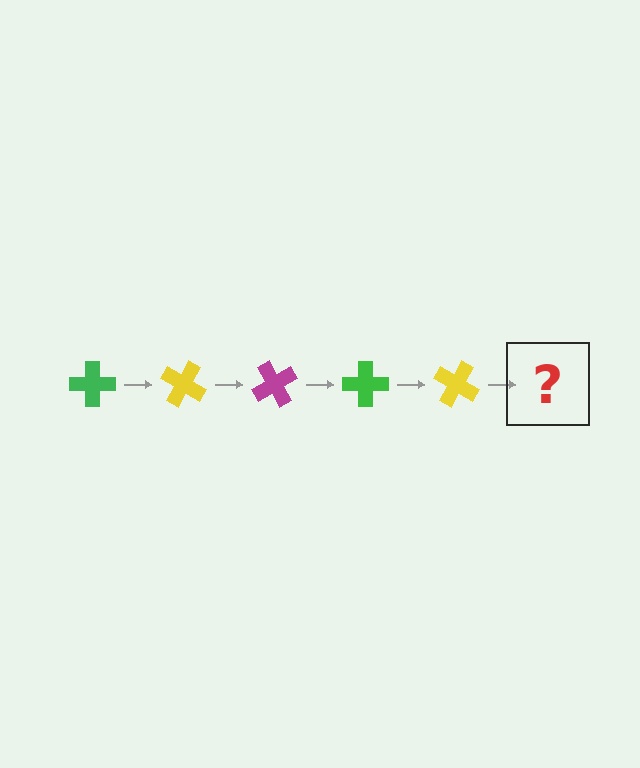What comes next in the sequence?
The next element should be a magenta cross, rotated 150 degrees from the start.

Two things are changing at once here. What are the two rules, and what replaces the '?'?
The two rules are that it rotates 30 degrees each step and the color cycles through green, yellow, and magenta. The '?' should be a magenta cross, rotated 150 degrees from the start.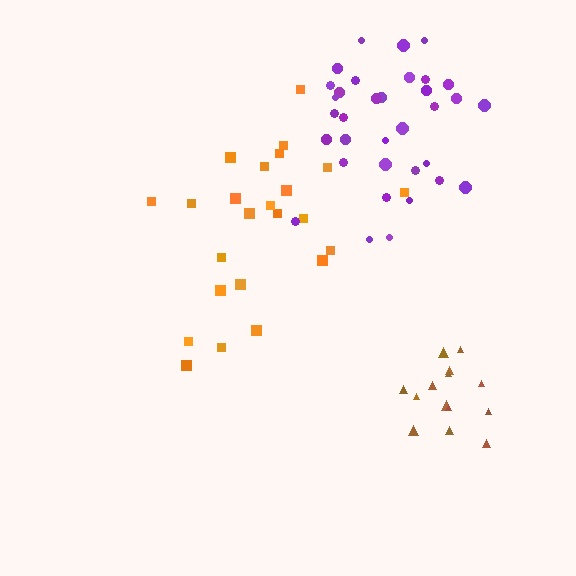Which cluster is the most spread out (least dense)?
Orange.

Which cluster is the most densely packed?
Brown.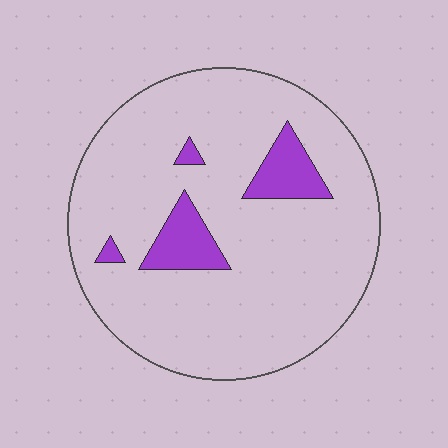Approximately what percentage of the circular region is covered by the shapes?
Approximately 10%.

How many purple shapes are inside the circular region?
4.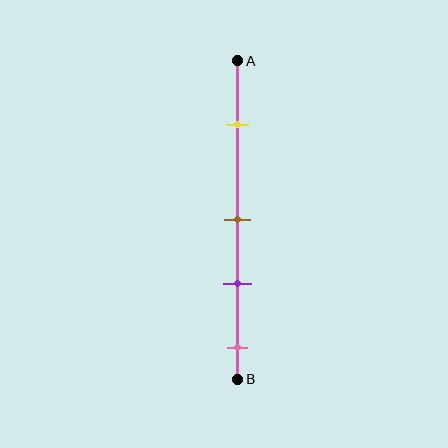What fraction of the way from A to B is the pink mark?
The pink mark is approximately 90% (0.9) of the way from A to B.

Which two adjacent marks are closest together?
The brown and purple marks are the closest adjacent pair.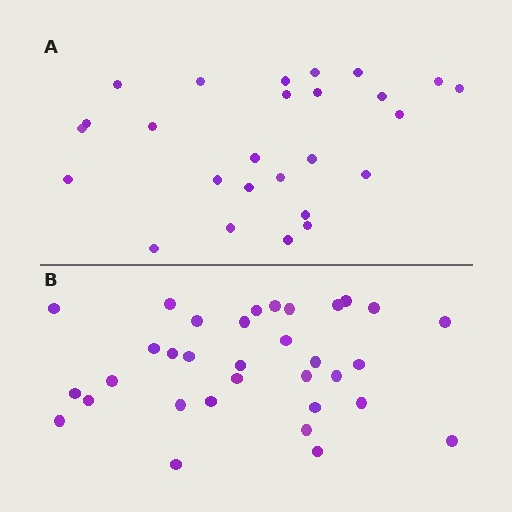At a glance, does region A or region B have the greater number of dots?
Region B (the bottom region) has more dots.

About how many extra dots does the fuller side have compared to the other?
Region B has roughly 8 or so more dots than region A.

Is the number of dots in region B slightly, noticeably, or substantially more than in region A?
Region B has noticeably more, but not dramatically so. The ratio is roughly 1.3 to 1.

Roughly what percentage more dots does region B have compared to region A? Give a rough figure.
About 25% more.